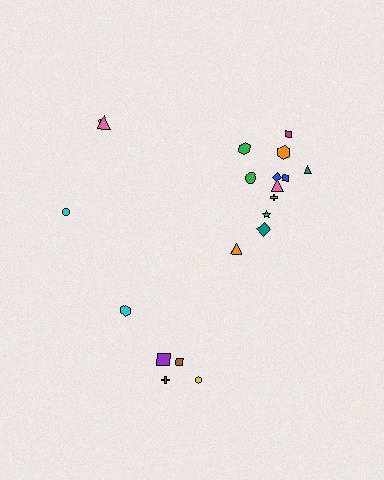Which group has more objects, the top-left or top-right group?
The top-right group.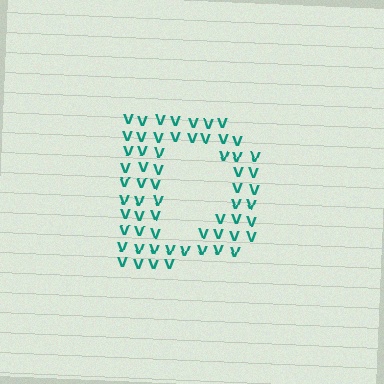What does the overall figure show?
The overall figure shows the letter D.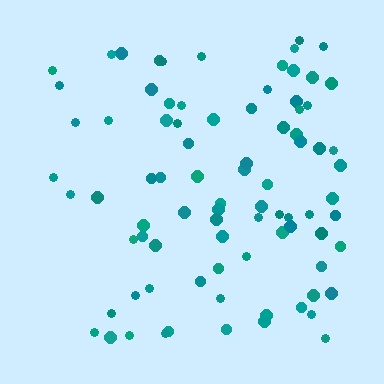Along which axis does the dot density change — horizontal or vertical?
Horizontal.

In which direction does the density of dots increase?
From left to right, with the right side densest.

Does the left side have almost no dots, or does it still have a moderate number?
Still a moderate number, just noticeably fewer than the right.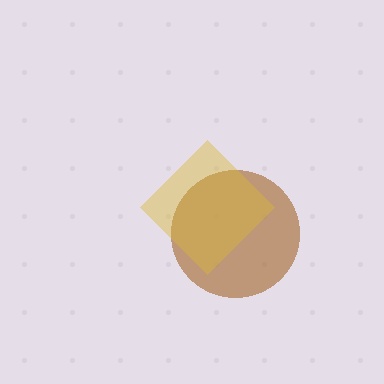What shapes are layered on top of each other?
The layered shapes are: a brown circle, a yellow diamond.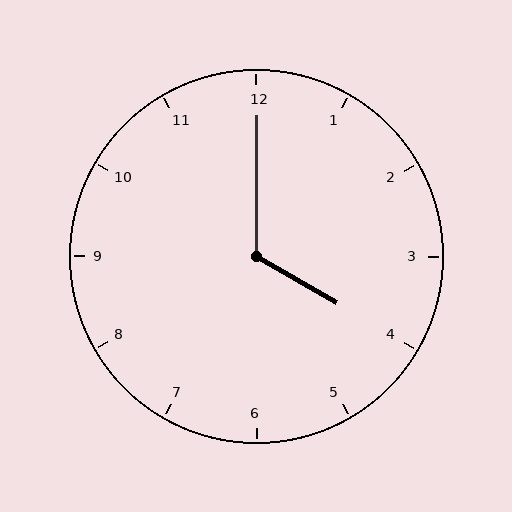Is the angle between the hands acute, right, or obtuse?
It is obtuse.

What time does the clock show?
4:00.